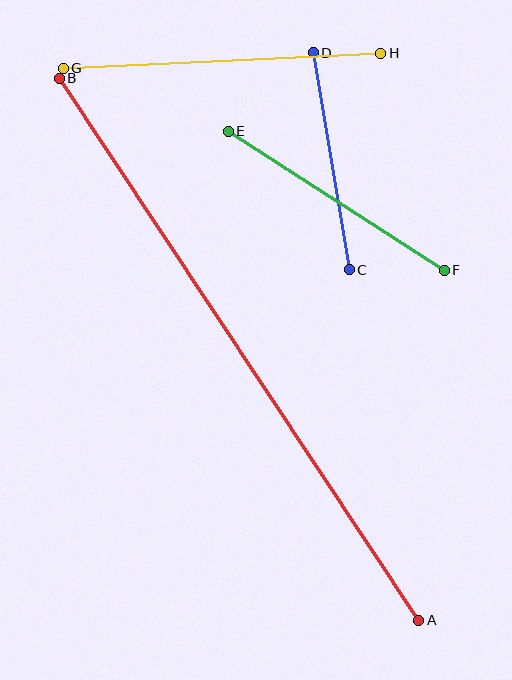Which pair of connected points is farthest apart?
Points A and B are farthest apart.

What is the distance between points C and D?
The distance is approximately 220 pixels.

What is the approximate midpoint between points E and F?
The midpoint is at approximately (336, 201) pixels.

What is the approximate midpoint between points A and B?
The midpoint is at approximately (239, 349) pixels.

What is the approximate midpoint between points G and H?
The midpoint is at approximately (222, 61) pixels.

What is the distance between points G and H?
The distance is approximately 318 pixels.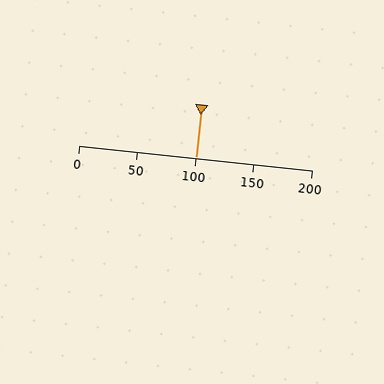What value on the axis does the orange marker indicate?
The marker indicates approximately 100.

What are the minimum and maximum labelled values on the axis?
The axis runs from 0 to 200.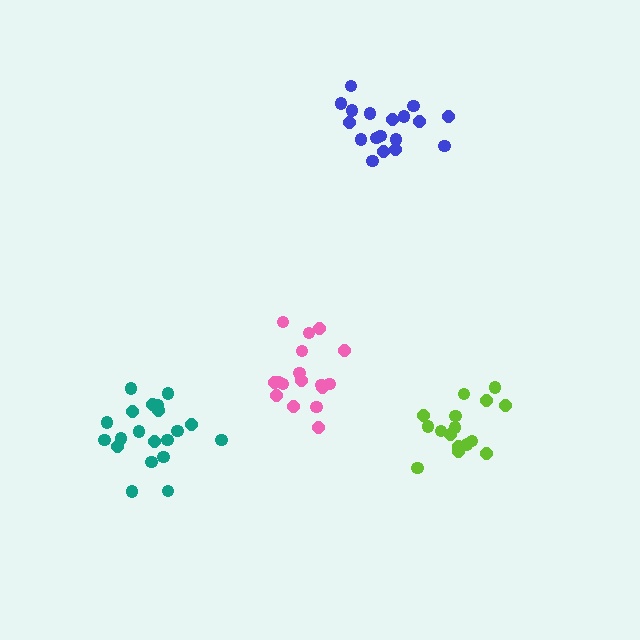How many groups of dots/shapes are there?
There are 4 groups.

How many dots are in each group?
Group 1: 18 dots, Group 2: 17 dots, Group 3: 20 dots, Group 4: 16 dots (71 total).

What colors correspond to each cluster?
The clusters are colored: blue, pink, teal, lime.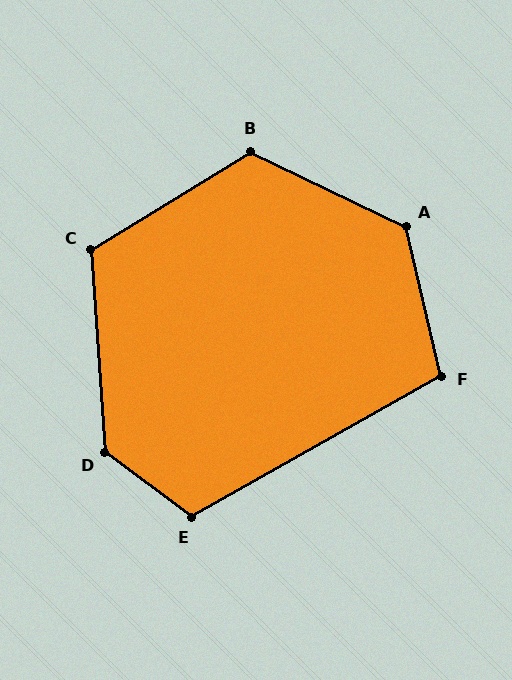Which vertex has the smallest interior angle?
F, at approximately 107 degrees.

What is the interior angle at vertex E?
Approximately 114 degrees (obtuse).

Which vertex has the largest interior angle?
D, at approximately 131 degrees.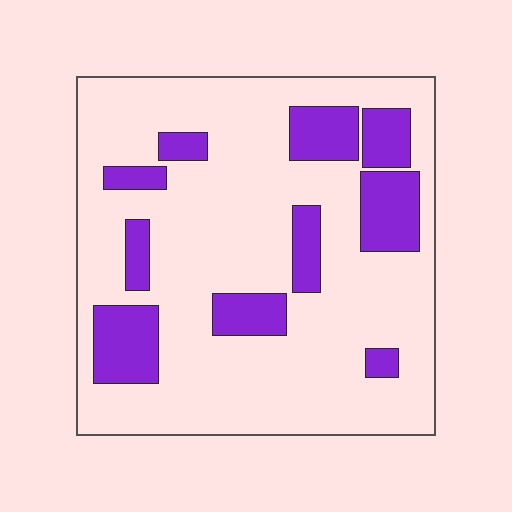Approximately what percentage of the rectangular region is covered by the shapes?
Approximately 20%.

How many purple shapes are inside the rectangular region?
10.